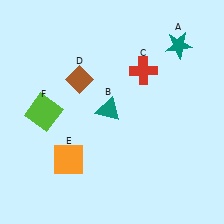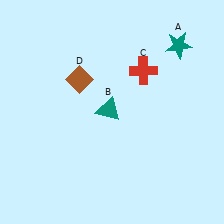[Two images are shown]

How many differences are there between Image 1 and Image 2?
There are 2 differences between the two images.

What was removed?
The lime square (F), the orange square (E) were removed in Image 2.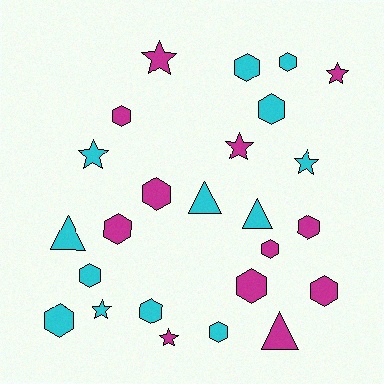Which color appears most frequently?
Cyan, with 13 objects.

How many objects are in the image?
There are 25 objects.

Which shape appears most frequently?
Hexagon, with 14 objects.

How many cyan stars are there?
There are 3 cyan stars.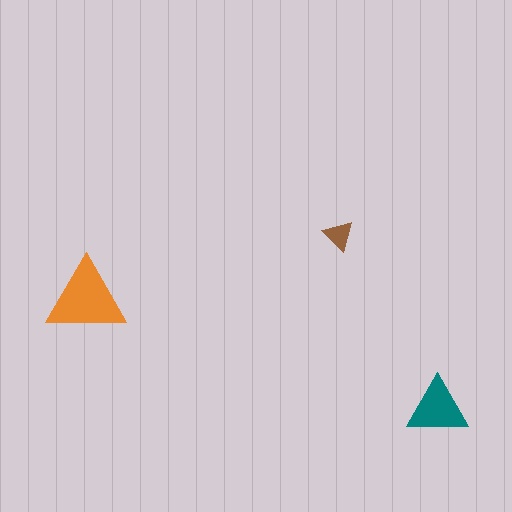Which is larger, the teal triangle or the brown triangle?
The teal one.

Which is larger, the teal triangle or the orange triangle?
The orange one.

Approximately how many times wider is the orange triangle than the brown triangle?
About 2.5 times wider.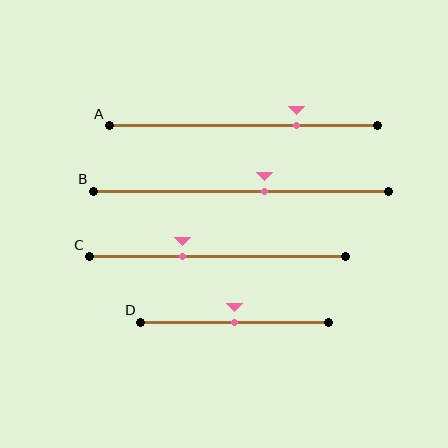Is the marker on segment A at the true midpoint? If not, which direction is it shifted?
No, the marker on segment A is shifted to the right by about 20% of the segment length.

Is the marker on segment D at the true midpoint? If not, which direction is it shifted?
Yes, the marker on segment D is at the true midpoint.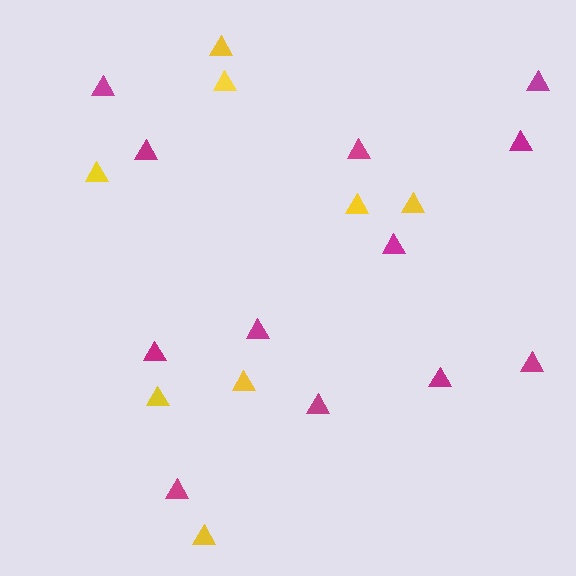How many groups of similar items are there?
There are 2 groups: one group of magenta triangles (12) and one group of yellow triangles (8).